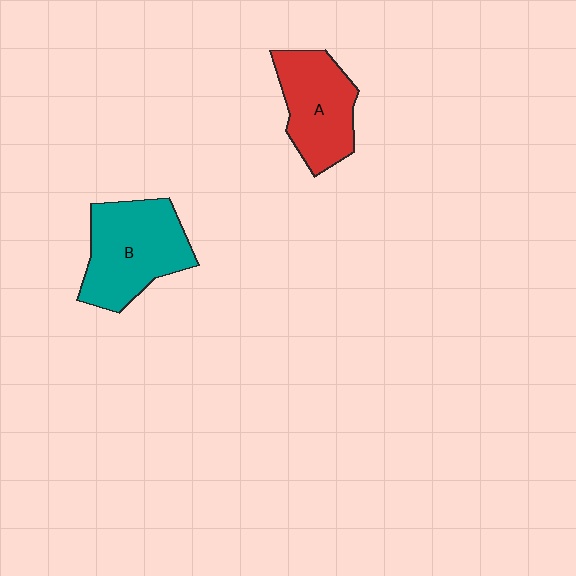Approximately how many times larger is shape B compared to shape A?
Approximately 1.2 times.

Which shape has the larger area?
Shape B (teal).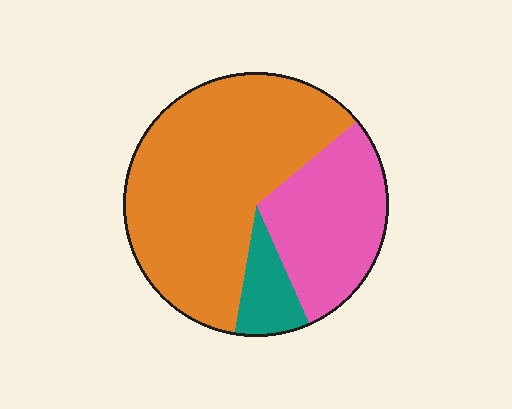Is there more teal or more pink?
Pink.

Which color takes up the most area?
Orange, at roughly 60%.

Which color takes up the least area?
Teal, at roughly 10%.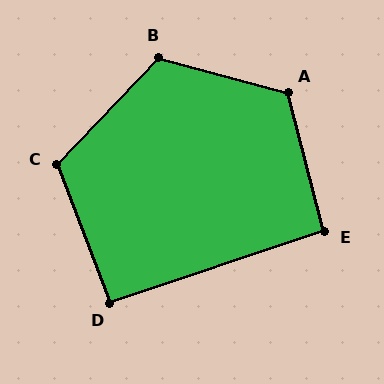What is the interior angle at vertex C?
Approximately 115 degrees (obtuse).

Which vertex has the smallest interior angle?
D, at approximately 92 degrees.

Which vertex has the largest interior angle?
A, at approximately 120 degrees.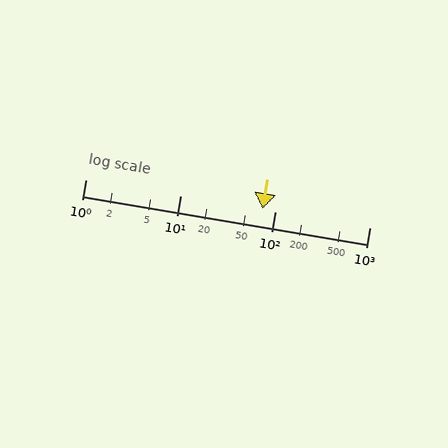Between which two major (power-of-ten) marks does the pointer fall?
The pointer is between 10 and 100.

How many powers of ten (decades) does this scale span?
The scale spans 3 decades, from 1 to 1000.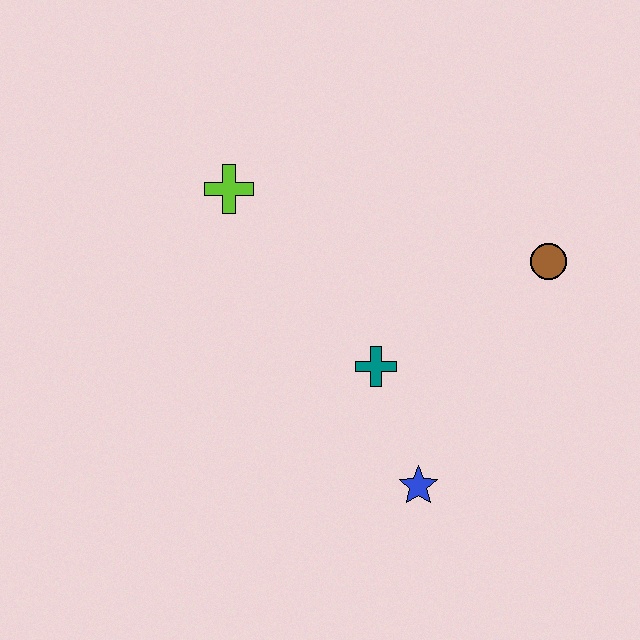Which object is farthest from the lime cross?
The blue star is farthest from the lime cross.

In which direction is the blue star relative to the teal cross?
The blue star is below the teal cross.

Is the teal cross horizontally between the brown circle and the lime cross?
Yes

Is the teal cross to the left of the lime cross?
No